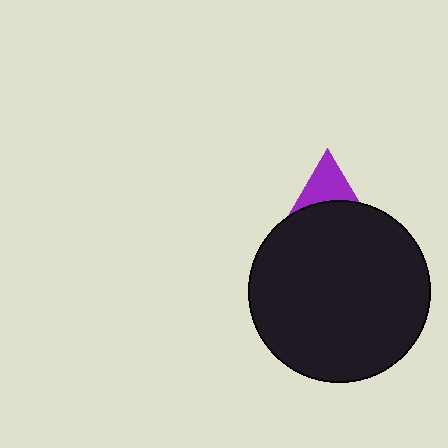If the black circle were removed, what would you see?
You would see the complete purple triangle.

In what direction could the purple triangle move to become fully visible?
The purple triangle could move up. That would shift it out from behind the black circle entirely.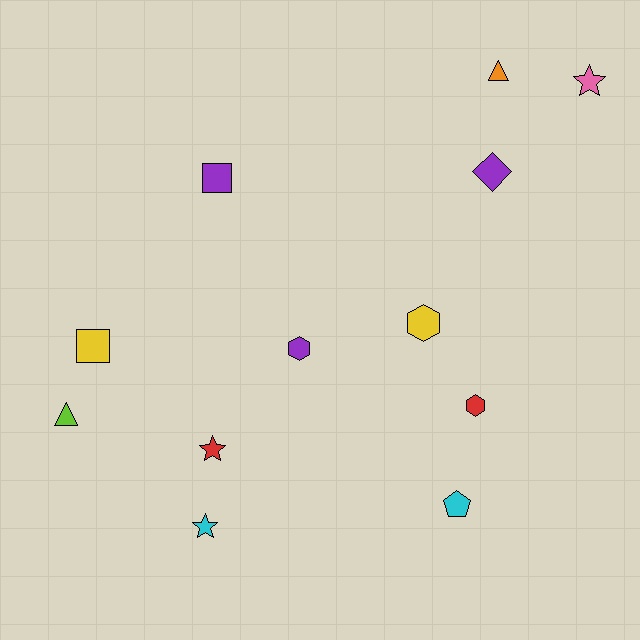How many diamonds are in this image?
There is 1 diamond.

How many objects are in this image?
There are 12 objects.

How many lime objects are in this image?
There is 1 lime object.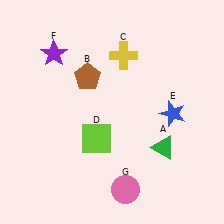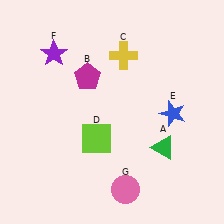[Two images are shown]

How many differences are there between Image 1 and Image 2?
There is 1 difference between the two images.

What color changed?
The pentagon (B) changed from brown in Image 1 to magenta in Image 2.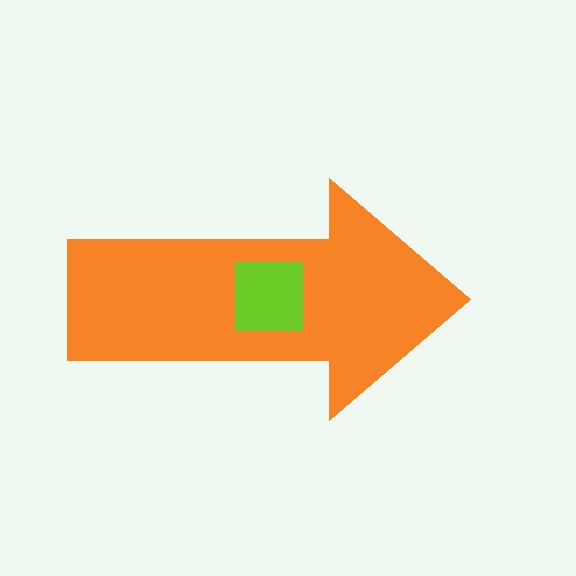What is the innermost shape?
The lime square.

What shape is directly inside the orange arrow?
The lime square.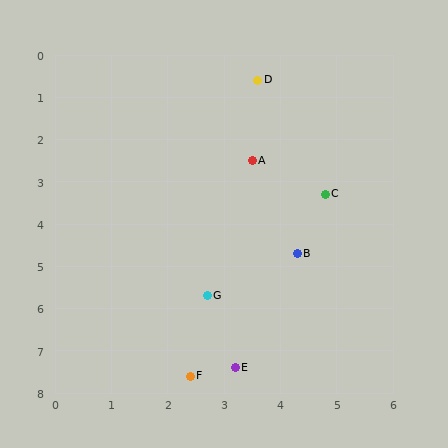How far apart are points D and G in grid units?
Points D and G are about 5.2 grid units apart.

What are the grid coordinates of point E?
Point E is at approximately (3.2, 7.4).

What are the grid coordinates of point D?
Point D is at approximately (3.6, 0.6).